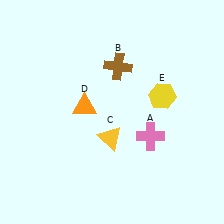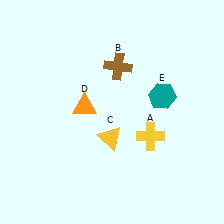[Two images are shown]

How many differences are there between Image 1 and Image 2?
There are 2 differences between the two images.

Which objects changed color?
A changed from pink to yellow. E changed from yellow to teal.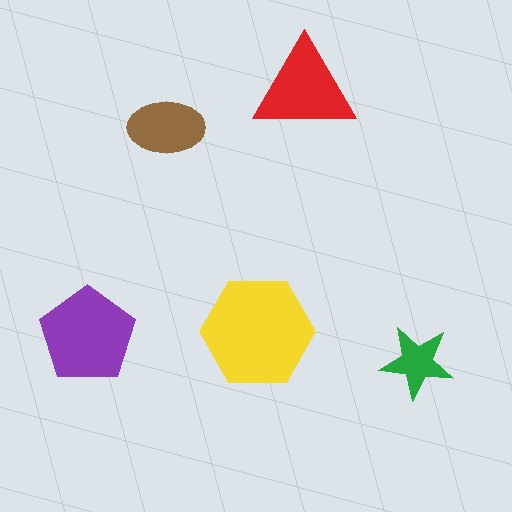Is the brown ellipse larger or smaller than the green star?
Larger.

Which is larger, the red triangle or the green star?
The red triangle.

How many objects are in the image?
There are 5 objects in the image.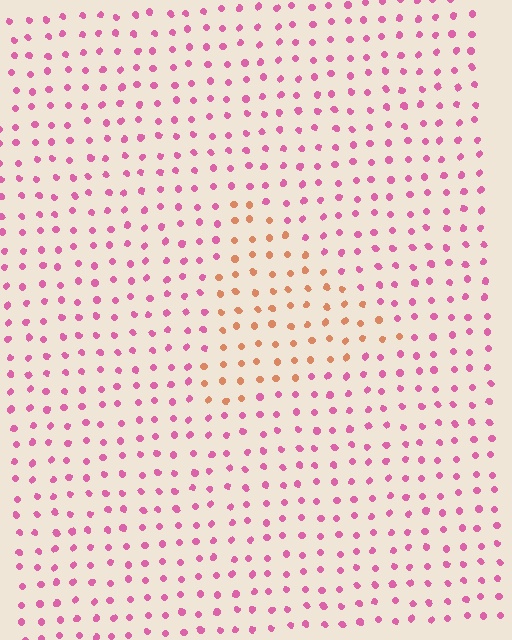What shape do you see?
I see a triangle.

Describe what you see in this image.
The image is filled with small pink elements in a uniform arrangement. A triangle-shaped region is visible where the elements are tinted to a slightly different hue, forming a subtle color boundary.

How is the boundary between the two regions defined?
The boundary is defined purely by a slight shift in hue (about 54 degrees). Spacing, size, and orientation are identical on both sides.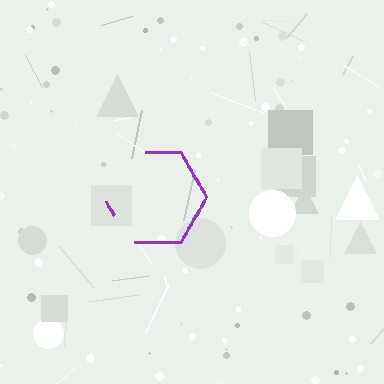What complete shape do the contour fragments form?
The contour fragments form a hexagon.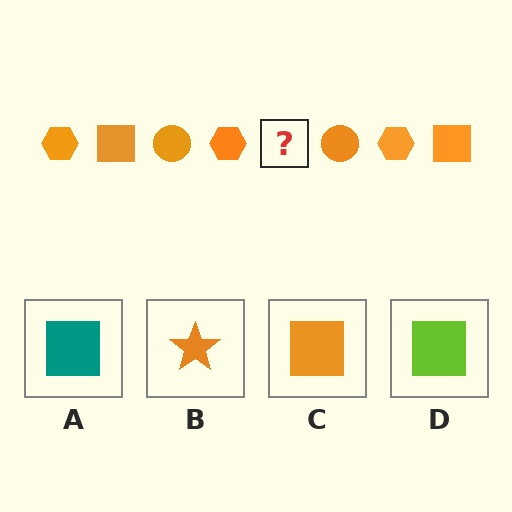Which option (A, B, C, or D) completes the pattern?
C.